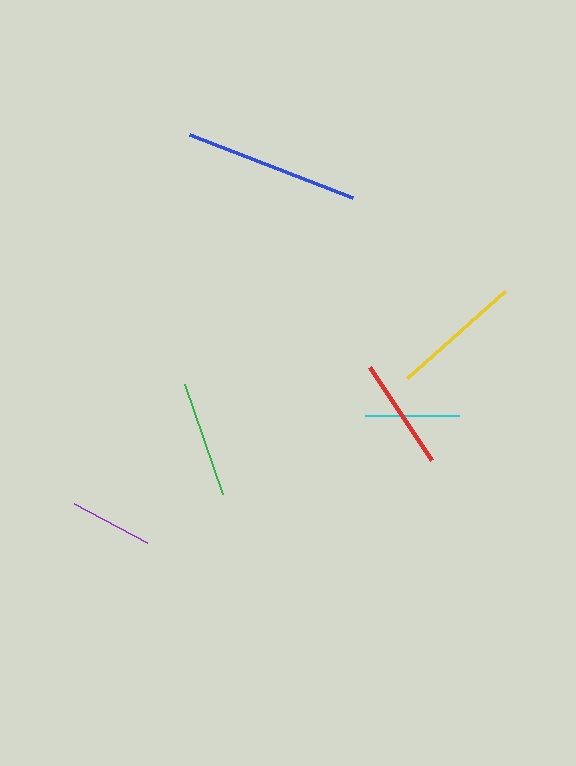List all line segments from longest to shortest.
From longest to shortest: blue, yellow, green, red, cyan, purple.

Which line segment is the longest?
The blue line is the longest at approximately 175 pixels.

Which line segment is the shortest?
The purple line is the shortest at approximately 82 pixels.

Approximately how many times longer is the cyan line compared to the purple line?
The cyan line is approximately 1.1 times the length of the purple line.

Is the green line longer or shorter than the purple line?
The green line is longer than the purple line.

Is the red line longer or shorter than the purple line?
The red line is longer than the purple line.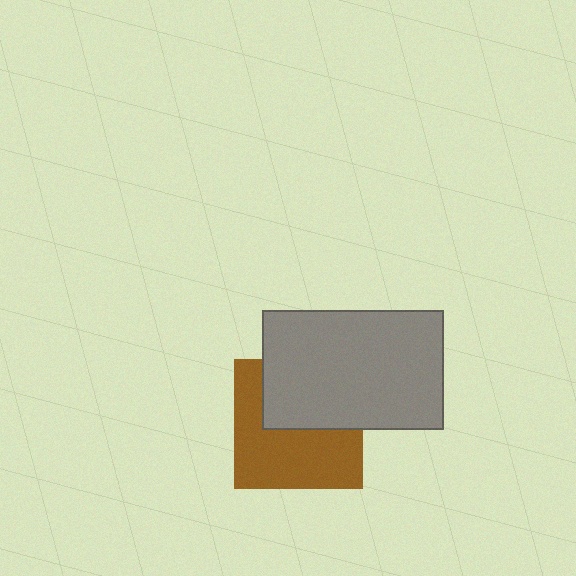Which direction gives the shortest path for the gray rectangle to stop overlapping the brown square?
Moving up gives the shortest separation.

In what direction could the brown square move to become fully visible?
The brown square could move down. That would shift it out from behind the gray rectangle entirely.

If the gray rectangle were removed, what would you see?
You would see the complete brown square.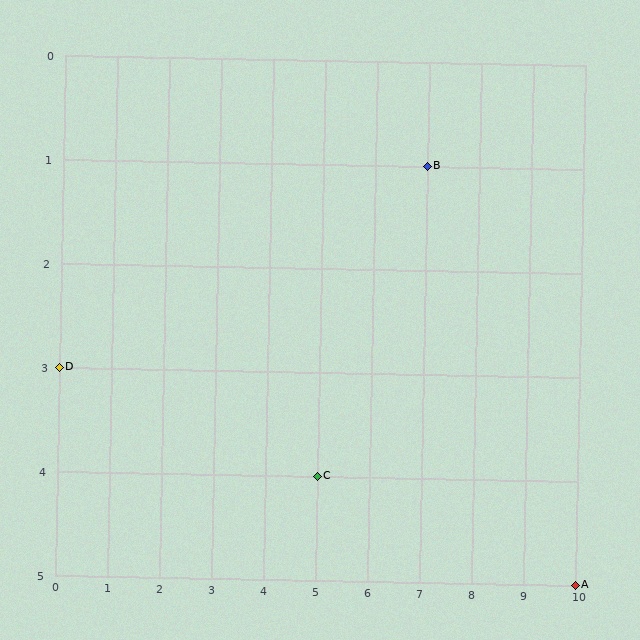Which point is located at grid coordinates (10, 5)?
Point A is at (10, 5).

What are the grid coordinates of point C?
Point C is at grid coordinates (5, 4).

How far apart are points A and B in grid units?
Points A and B are 3 columns and 4 rows apart (about 5.0 grid units diagonally).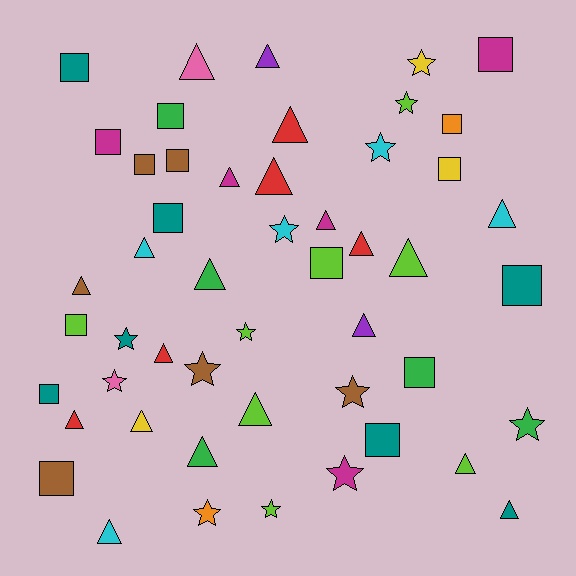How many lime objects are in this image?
There are 8 lime objects.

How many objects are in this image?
There are 50 objects.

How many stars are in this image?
There are 13 stars.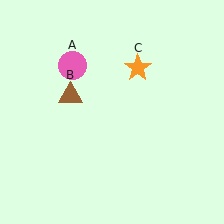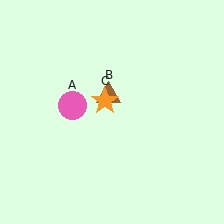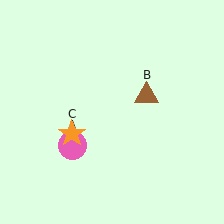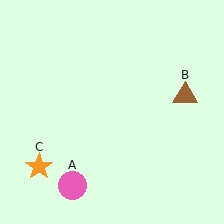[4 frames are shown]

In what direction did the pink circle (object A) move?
The pink circle (object A) moved down.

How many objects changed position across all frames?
3 objects changed position: pink circle (object A), brown triangle (object B), orange star (object C).